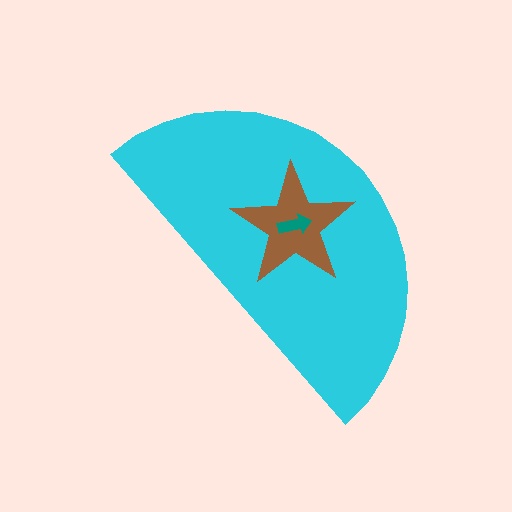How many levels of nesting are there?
3.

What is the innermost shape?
The teal arrow.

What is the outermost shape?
The cyan semicircle.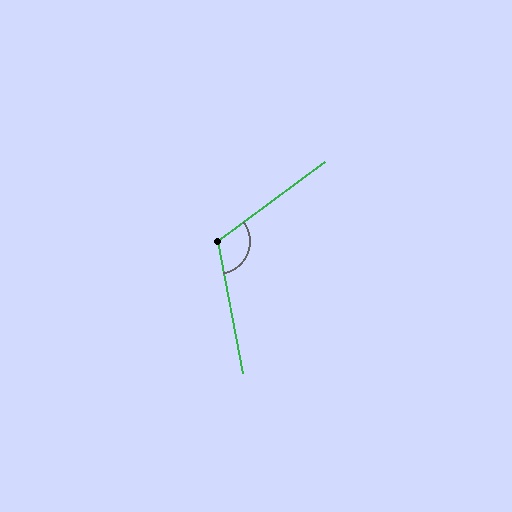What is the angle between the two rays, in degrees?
Approximately 116 degrees.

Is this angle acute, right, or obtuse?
It is obtuse.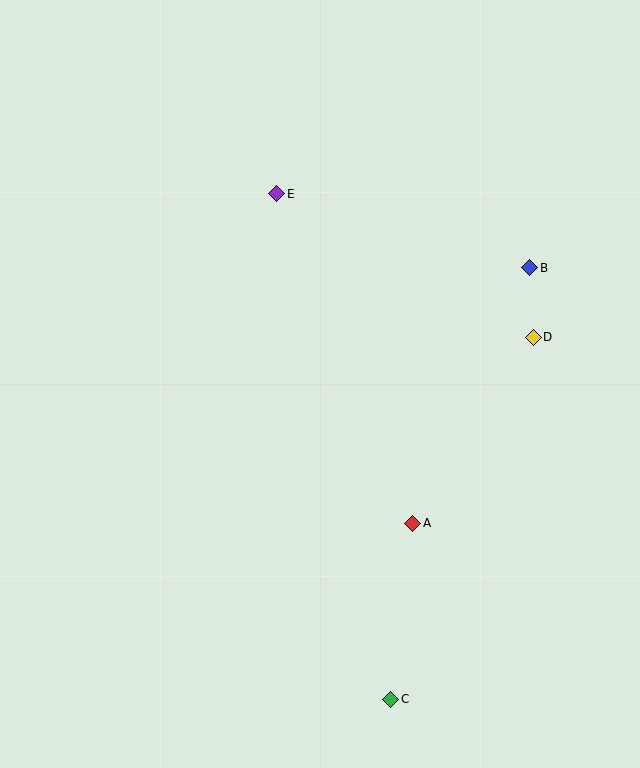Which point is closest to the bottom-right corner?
Point C is closest to the bottom-right corner.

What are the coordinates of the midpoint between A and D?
The midpoint between A and D is at (473, 430).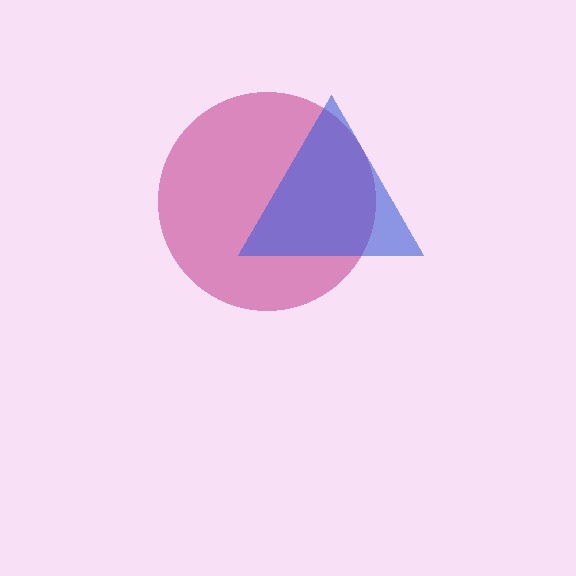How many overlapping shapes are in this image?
There are 2 overlapping shapes in the image.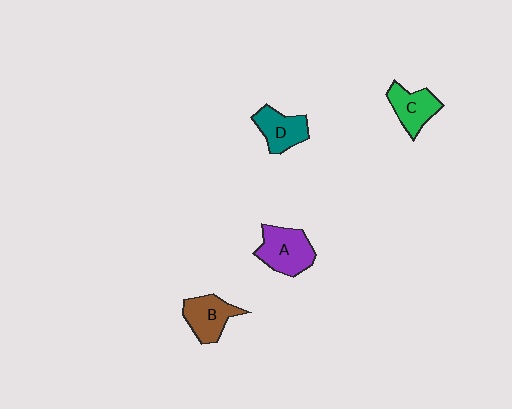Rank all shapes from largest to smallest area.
From largest to smallest: A (purple), B (brown), D (teal), C (green).